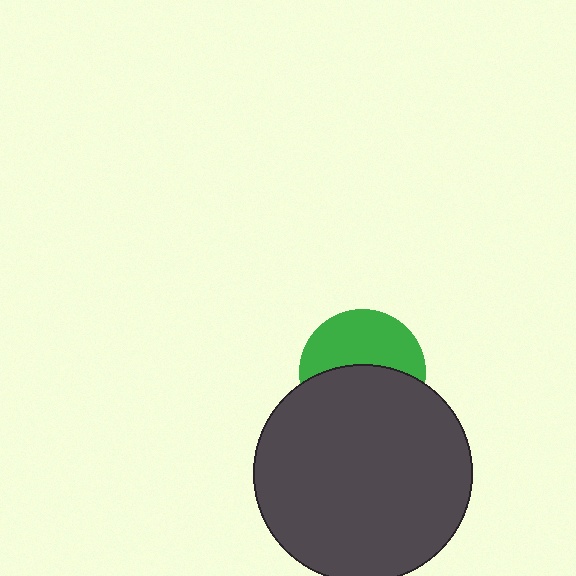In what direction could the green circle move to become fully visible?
The green circle could move up. That would shift it out from behind the dark gray circle entirely.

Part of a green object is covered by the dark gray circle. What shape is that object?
It is a circle.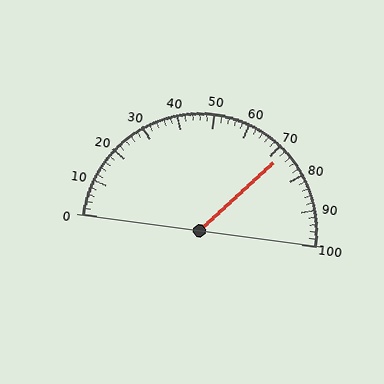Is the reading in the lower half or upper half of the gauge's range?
The reading is in the upper half of the range (0 to 100).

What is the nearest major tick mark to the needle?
The nearest major tick mark is 70.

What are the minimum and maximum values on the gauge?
The gauge ranges from 0 to 100.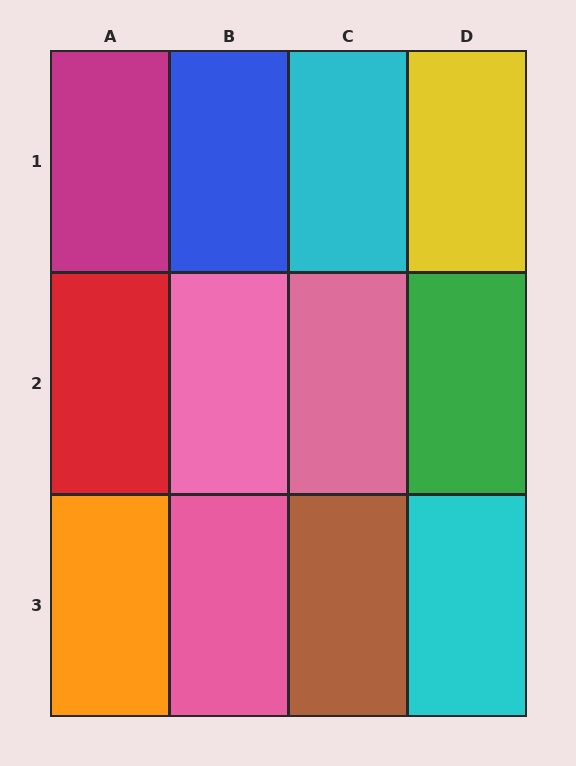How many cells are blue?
1 cell is blue.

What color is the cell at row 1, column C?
Cyan.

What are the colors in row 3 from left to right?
Orange, pink, brown, cyan.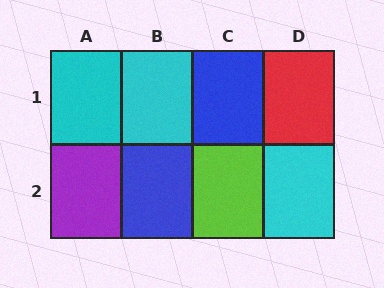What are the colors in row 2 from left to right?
Purple, blue, lime, cyan.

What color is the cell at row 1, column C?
Blue.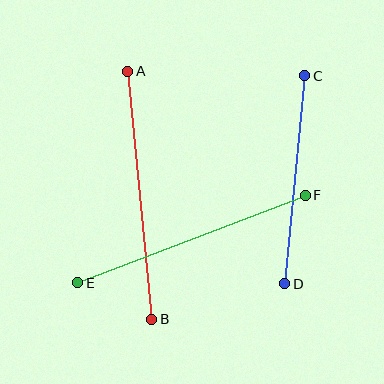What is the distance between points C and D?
The distance is approximately 209 pixels.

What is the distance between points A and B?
The distance is approximately 249 pixels.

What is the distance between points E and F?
The distance is approximately 244 pixels.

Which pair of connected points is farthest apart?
Points A and B are farthest apart.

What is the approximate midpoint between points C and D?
The midpoint is at approximately (295, 180) pixels.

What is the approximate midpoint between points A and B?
The midpoint is at approximately (140, 195) pixels.